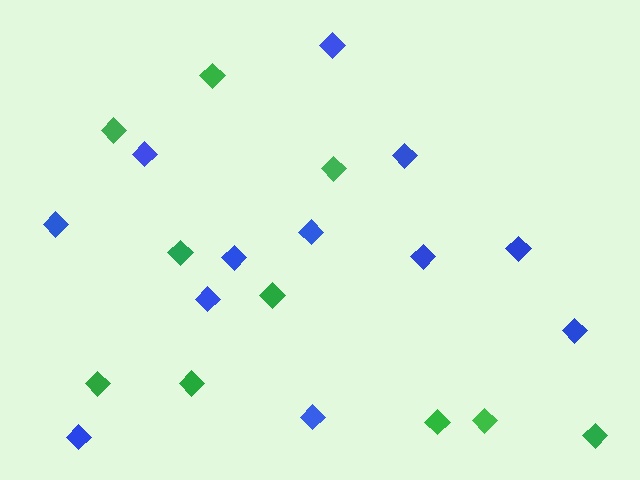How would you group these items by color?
There are 2 groups: one group of green diamonds (10) and one group of blue diamonds (12).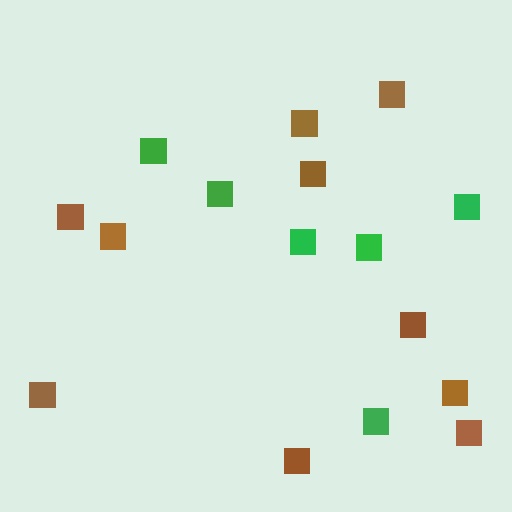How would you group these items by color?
There are 2 groups: one group of green squares (6) and one group of brown squares (10).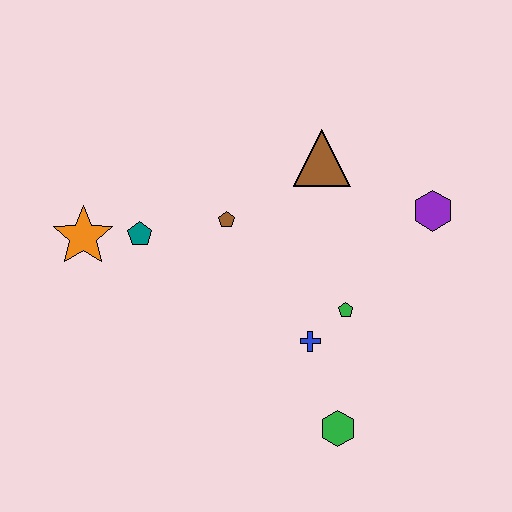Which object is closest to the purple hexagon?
The brown triangle is closest to the purple hexagon.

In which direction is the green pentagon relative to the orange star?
The green pentagon is to the right of the orange star.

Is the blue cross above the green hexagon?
Yes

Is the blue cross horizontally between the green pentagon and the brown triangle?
No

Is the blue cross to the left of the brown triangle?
Yes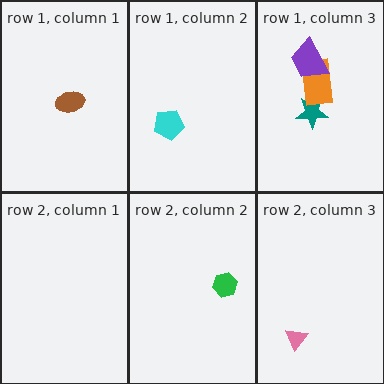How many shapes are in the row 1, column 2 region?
1.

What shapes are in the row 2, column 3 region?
The pink triangle.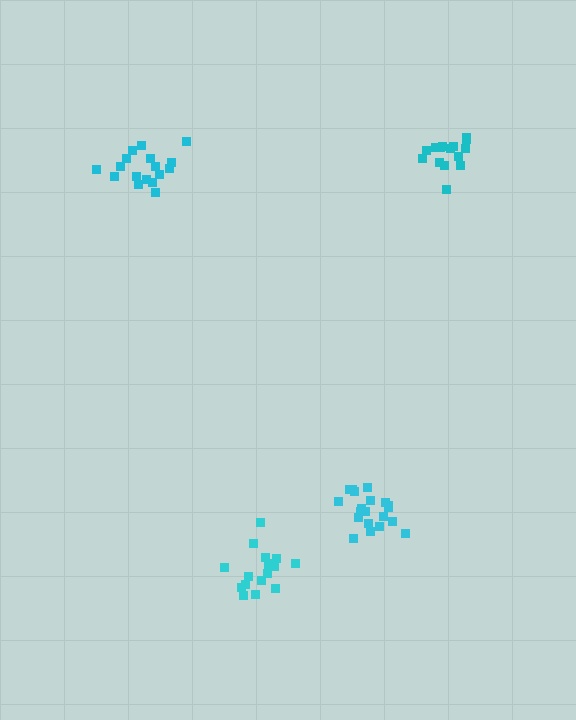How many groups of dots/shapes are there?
There are 4 groups.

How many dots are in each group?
Group 1: 20 dots, Group 2: 15 dots, Group 3: 17 dots, Group 4: 17 dots (69 total).